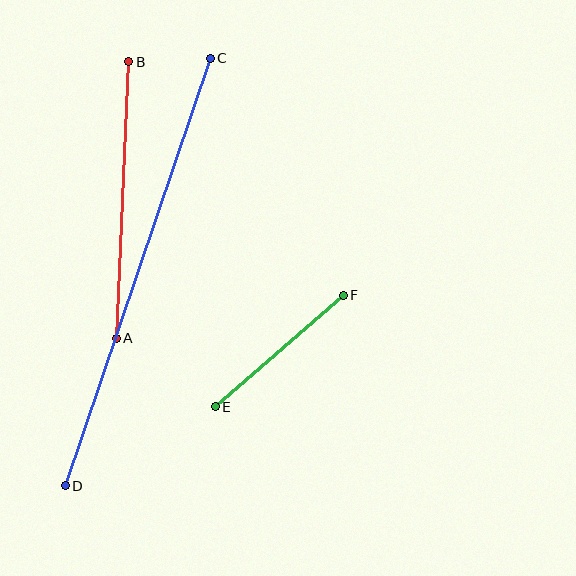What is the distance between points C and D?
The distance is approximately 451 pixels.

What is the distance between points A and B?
The distance is approximately 277 pixels.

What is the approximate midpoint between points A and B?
The midpoint is at approximately (122, 200) pixels.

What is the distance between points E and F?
The distance is approximately 170 pixels.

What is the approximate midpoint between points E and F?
The midpoint is at approximately (279, 351) pixels.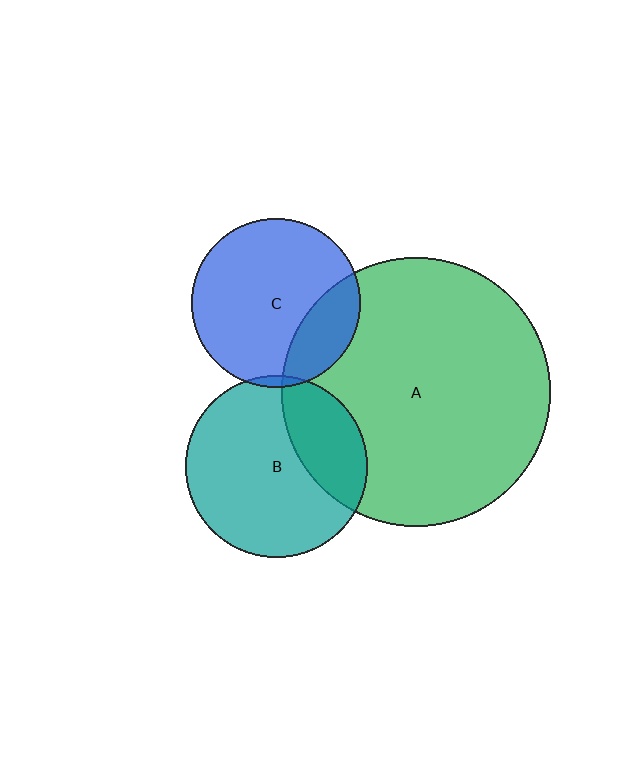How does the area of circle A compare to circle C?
Approximately 2.5 times.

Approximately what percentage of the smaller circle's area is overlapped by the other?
Approximately 30%.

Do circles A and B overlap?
Yes.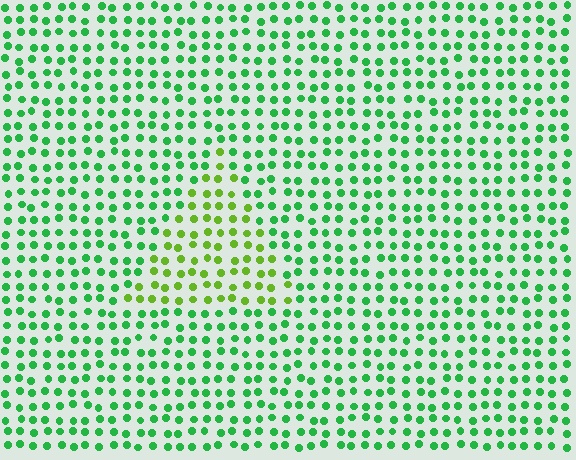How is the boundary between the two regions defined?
The boundary is defined purely by a slight shift in hue (about 40 degrees). Spacing, size, and orientation are identical on both sides.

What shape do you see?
I see a triangle.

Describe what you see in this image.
The image is filled with small green elements in a uniform arrangement. A triangle-shaped region is visible where the elements are tinted to a slightly different hue, forming a subtle color boundary.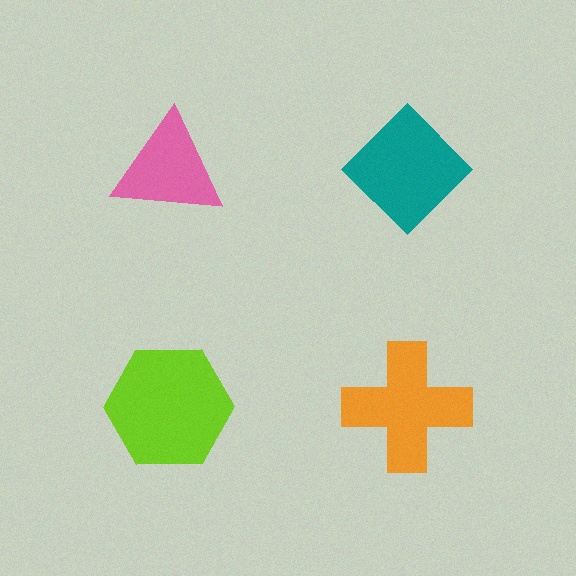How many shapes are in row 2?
2 shapes.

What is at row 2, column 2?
An orange cross.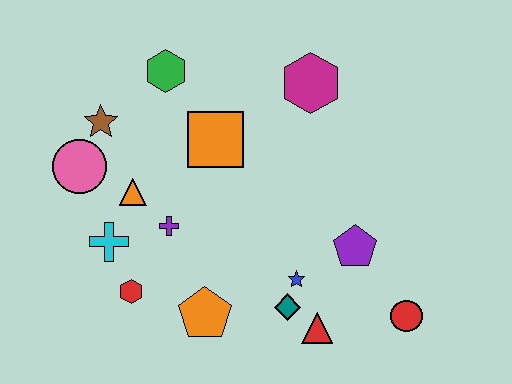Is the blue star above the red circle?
Yes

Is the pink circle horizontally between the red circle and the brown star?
No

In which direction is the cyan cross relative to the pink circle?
The cyan cross is below the pink circle.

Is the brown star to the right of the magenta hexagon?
No